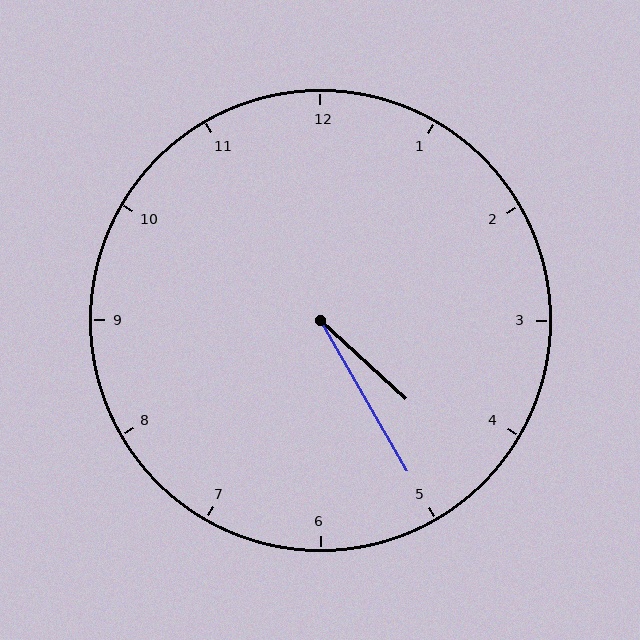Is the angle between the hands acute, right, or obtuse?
It is acute.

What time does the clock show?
4:25.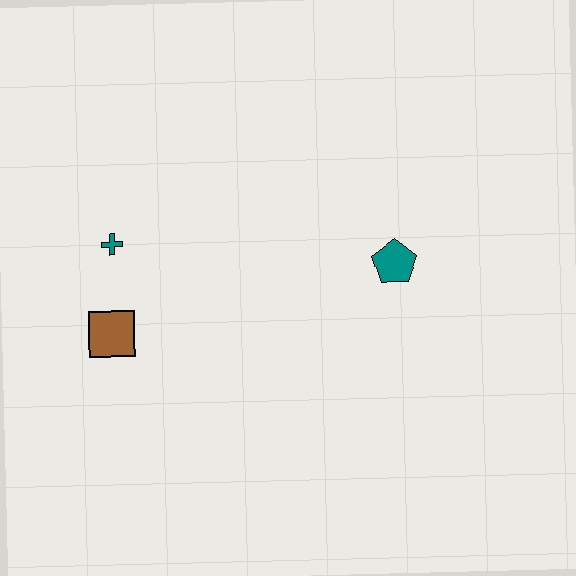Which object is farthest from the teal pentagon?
The brown square is farthest from the teal pentagon.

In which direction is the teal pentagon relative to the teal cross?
The teal pentagon is to the right of the teal cross.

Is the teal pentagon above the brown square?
Yes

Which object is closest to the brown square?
The teal cross is closest to the brown square.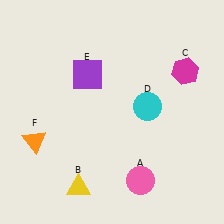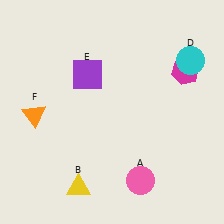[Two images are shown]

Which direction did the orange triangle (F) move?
The orange triangle (F) moved up.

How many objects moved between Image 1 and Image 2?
2 objects moved between the two images.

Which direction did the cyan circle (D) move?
The cyan circle (D) moved up.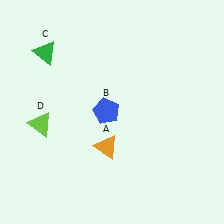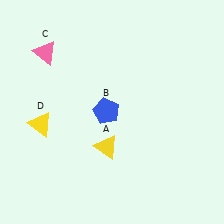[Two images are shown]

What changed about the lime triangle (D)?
In Image 1, D is lime. In Image 2, it changed to yellow.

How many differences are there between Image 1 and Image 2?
There are 3 differences between the two images.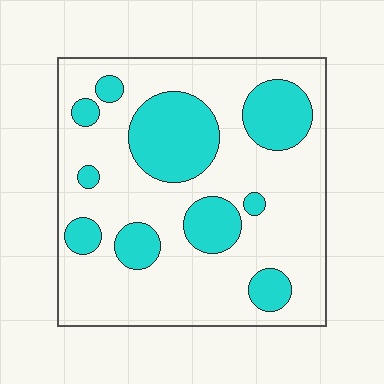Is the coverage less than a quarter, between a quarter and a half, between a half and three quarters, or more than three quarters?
Between a quarter and a half.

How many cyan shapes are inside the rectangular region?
10.